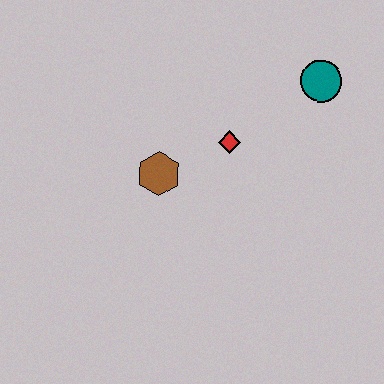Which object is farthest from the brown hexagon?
The teal circle is farthest from the brown hexagon.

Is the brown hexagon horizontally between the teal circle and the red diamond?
No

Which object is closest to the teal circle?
The red diamond is closest to the teal circle.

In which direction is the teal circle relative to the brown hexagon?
The teal circle is to the right of the brown hexagon.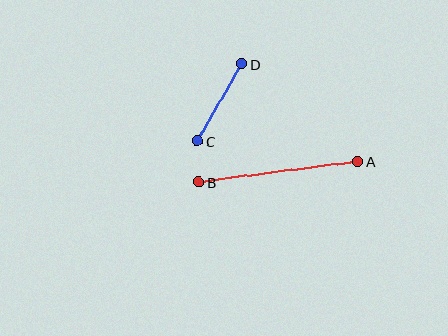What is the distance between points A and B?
The distance is approximately 161 pixels.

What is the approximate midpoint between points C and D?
The midpoint is at approximately (220, 103) pixels.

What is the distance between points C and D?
The distance is approximately 89 pixels.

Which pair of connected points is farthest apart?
Points A and B are farthest apart.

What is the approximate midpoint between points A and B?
The midpoint is at approximately (278, 172) pixels.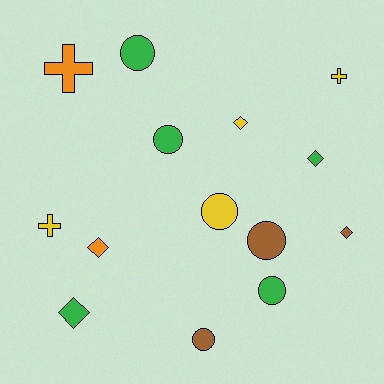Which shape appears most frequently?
Circle, with 6 objects.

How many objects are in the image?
There are 14 objects.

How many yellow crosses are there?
There are 2 yellow crosses.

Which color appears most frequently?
Green, with 5 objects.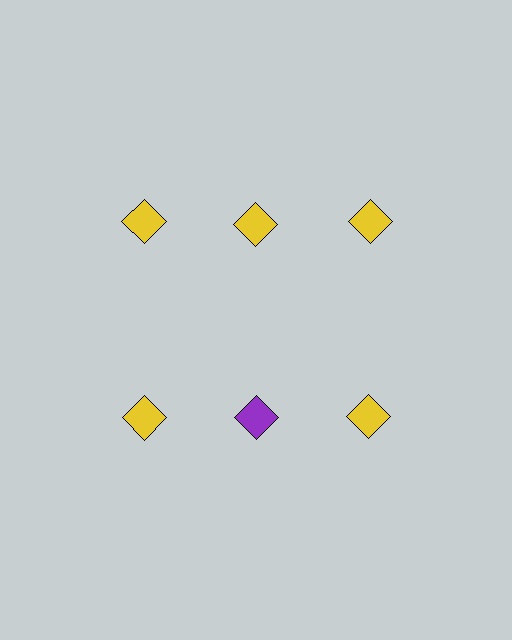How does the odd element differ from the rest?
It has a different color: purple instead of yellow.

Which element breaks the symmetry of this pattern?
The purple diamond in the second row, second from left column breaks the symmetry. All other shapes are yellow diamonds.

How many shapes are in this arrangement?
There are 6 shapes arranged in a grid pattern.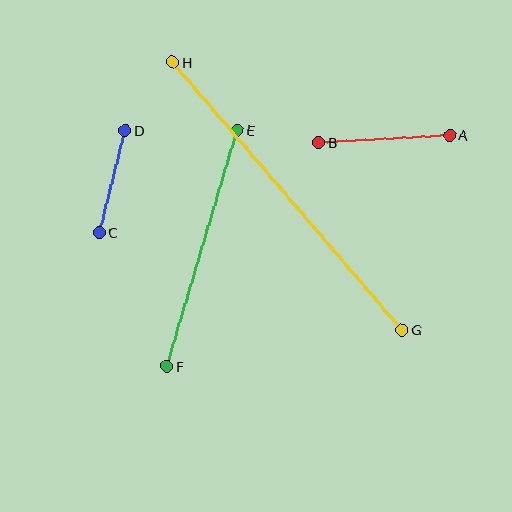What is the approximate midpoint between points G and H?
The midpoint is at approximately (287, 196) pixels.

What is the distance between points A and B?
The distance is approximately 131 pixels.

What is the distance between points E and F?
The distance is approximately 247 pixels.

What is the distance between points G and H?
The distance is approximately 353 pixels.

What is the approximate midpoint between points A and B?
The midpoint is at approximately (384, 139) pixels.